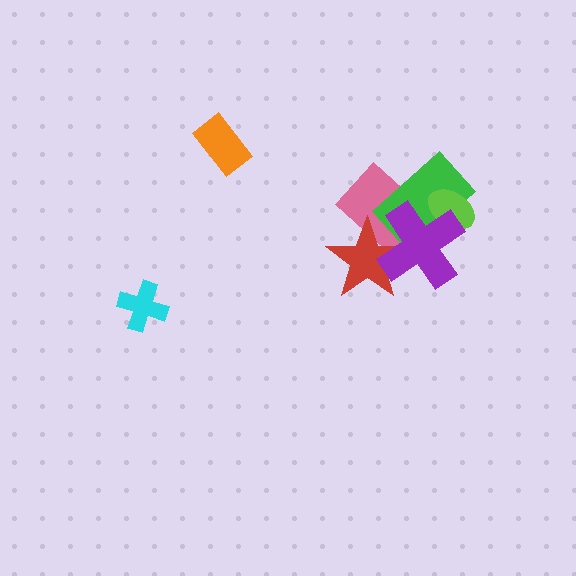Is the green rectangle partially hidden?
Yes, it is partially covered by another shape.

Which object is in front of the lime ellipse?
The purple cross is in front of the lime ellipse.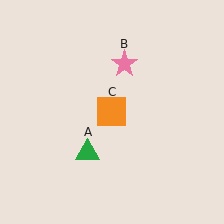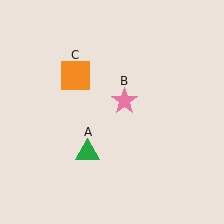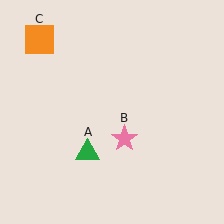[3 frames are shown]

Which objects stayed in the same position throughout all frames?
Green triangle (object A) remained stationary.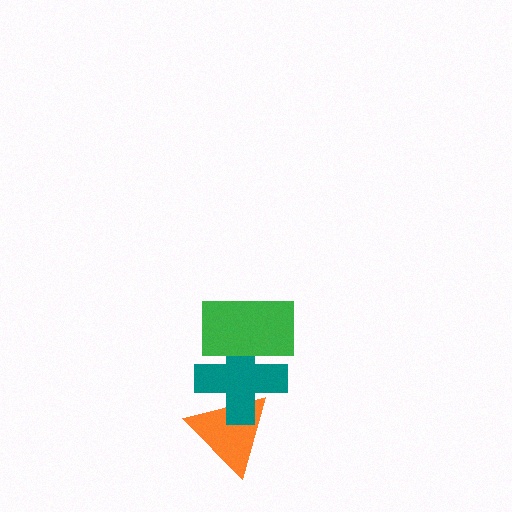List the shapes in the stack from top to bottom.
From top to bottom: the green rectangle, the teal cross, the orange triangle.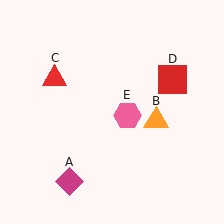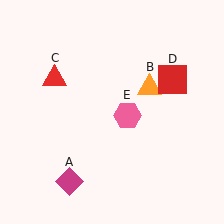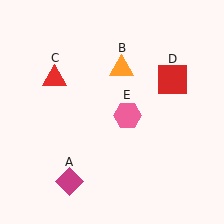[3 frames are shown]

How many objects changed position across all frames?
1 object changed position: orange triangle (object B).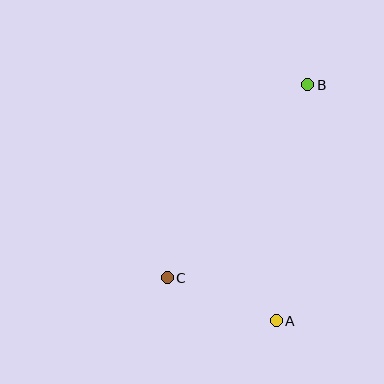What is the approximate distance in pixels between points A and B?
The distance between A and B is approximately 238 pixels.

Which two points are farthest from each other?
Points B and C are farthest from each other.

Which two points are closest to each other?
Points A and C are closest to each other.